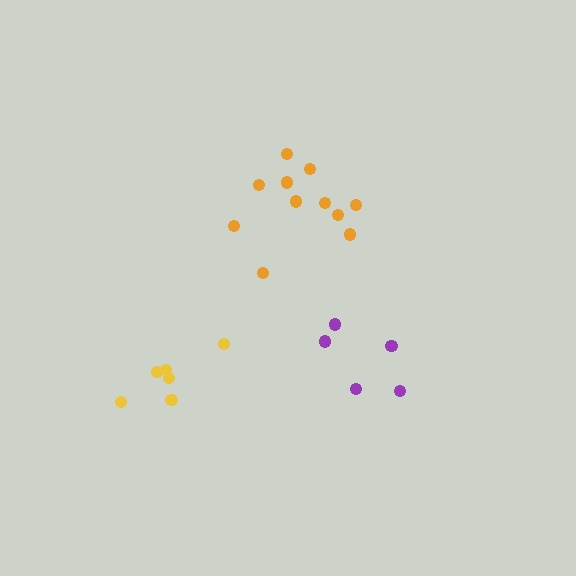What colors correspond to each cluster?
The clusters are colored: orange, purple, yellow.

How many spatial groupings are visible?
There are 3 spatial groupings.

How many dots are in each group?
Group 1: 11 dots, Group 2: 5 dots, Group 3: 6 dots (22 total).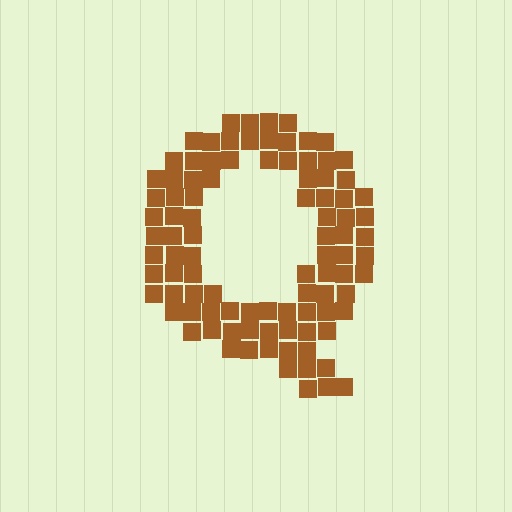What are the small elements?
The small elements are squares.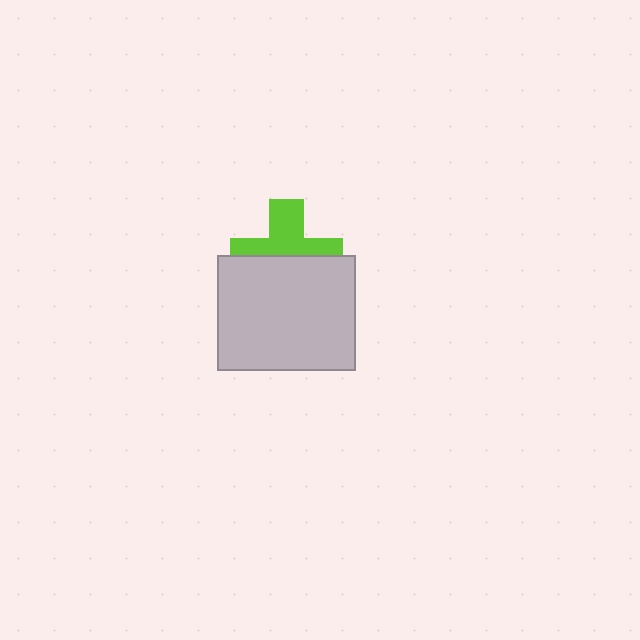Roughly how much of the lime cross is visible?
About half of it is visible (roughly 50%).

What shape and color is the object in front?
The object in front is a light gray rectangle.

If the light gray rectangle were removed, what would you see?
You would see the complete lime cross.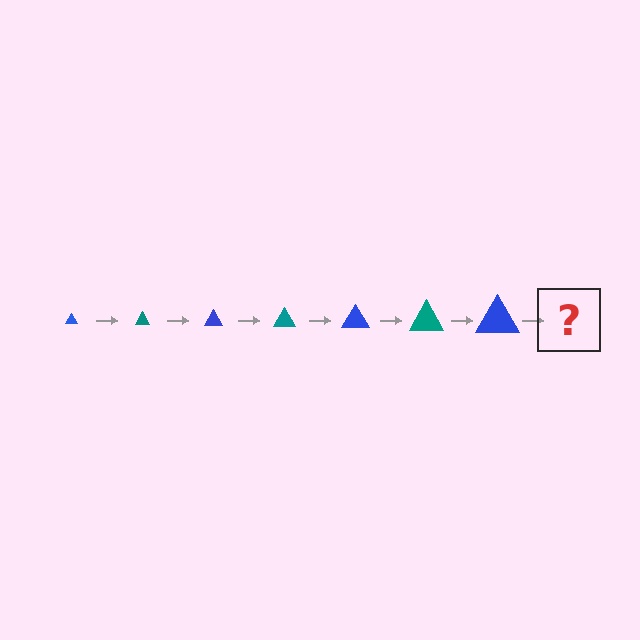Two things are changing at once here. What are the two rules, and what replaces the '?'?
The two rules are that the triangle grows larger each step and the color cycles through blue and teal. The '?' should be a teal triangle, larger than the previous one.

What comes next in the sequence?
The next element should be a teal triangle, larger than the previous one.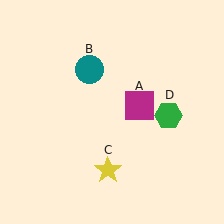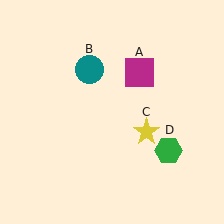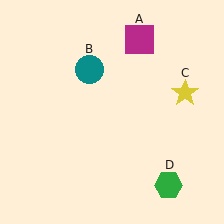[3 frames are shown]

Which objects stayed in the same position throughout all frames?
Teal circle (object B) remained stationary.